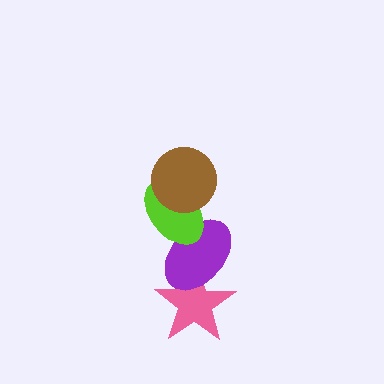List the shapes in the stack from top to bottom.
From top to bottom: the brown circle, the lime ellipse, the purple ellipse, the pink star.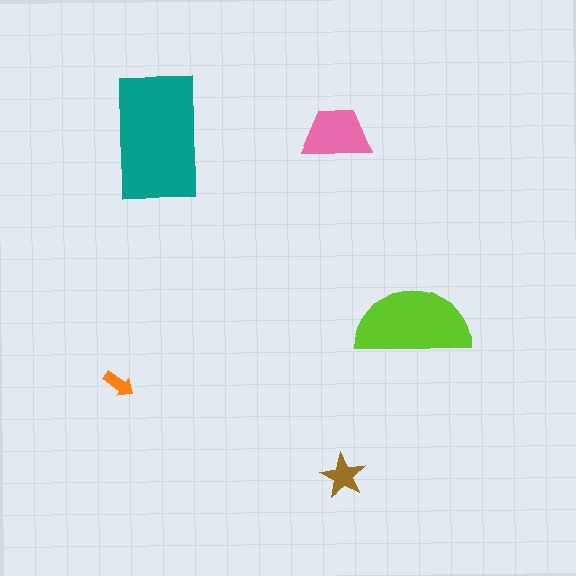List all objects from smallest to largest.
The orange arrow, the brown star, the pink trapezoid, the lime semicircle, the teal rectangle.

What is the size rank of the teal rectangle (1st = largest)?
1st.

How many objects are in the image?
There are 5 objects in the image.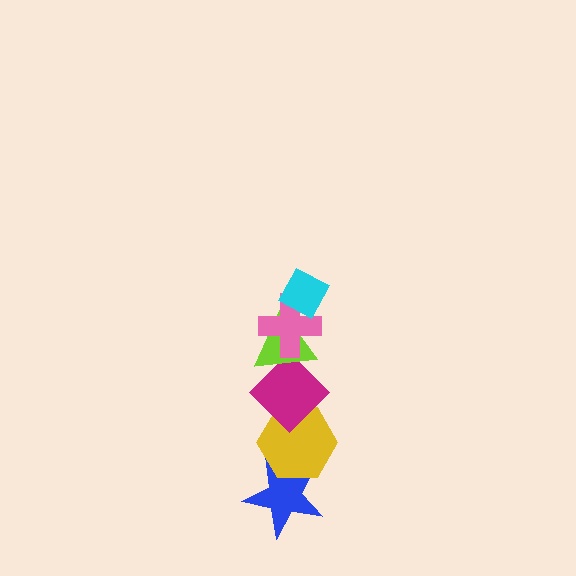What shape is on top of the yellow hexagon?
The magenta diamond is on top of the yellow hexagon.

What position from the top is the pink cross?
The pink cross is 2nd from the top.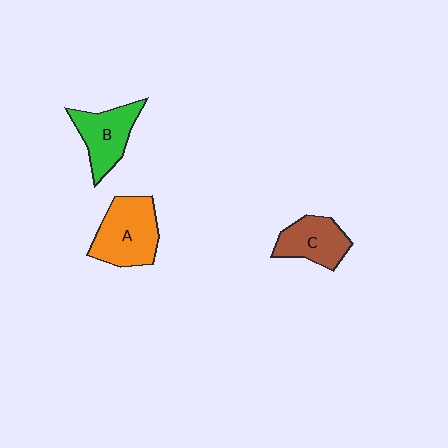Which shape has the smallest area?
Shape C (brown).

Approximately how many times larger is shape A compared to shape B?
Approximately 1.3 times.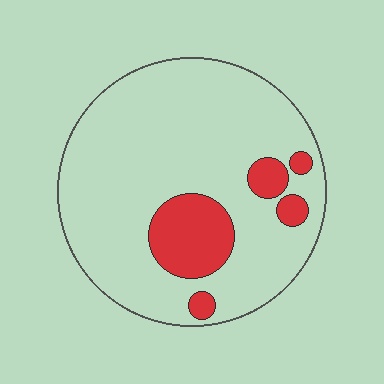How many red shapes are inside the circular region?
5.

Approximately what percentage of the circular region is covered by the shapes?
Approximately 15%.